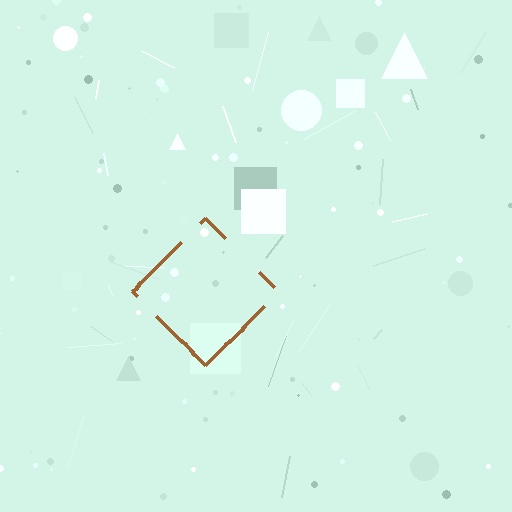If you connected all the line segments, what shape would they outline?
They would outline a diamond.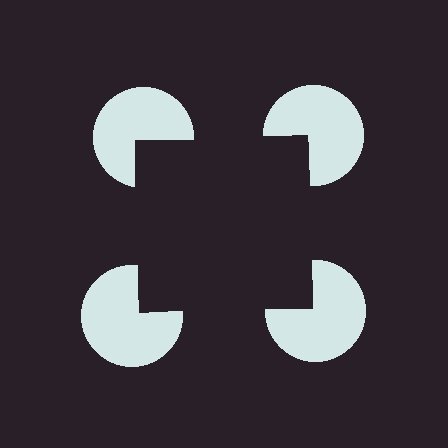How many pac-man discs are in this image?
There are 4 — one at each vertex of the illusory square.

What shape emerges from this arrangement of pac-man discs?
An illusory square — its edges are inferred from the aligned wedge cuts in the pac-man discs, not physically drawn.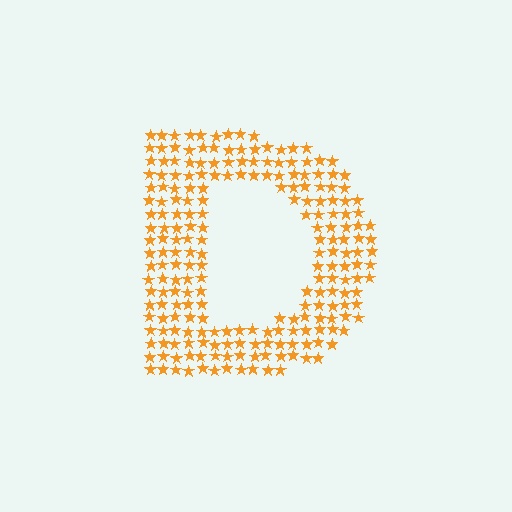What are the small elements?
The small elements are stars.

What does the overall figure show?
The overall figure shows the letter D.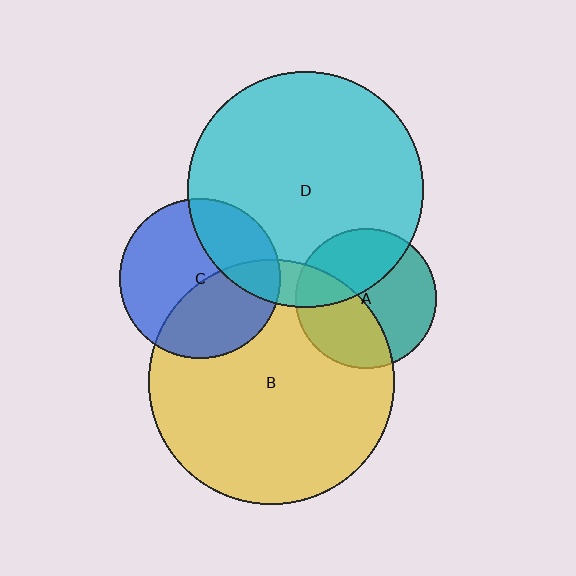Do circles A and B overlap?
Yes.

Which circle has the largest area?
Circle B (yellow).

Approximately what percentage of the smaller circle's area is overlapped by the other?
Approximately 40%.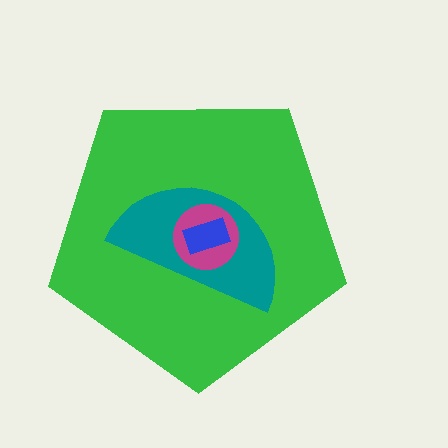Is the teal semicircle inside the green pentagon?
Yes.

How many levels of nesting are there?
4.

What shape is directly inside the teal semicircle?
The magenta circle.